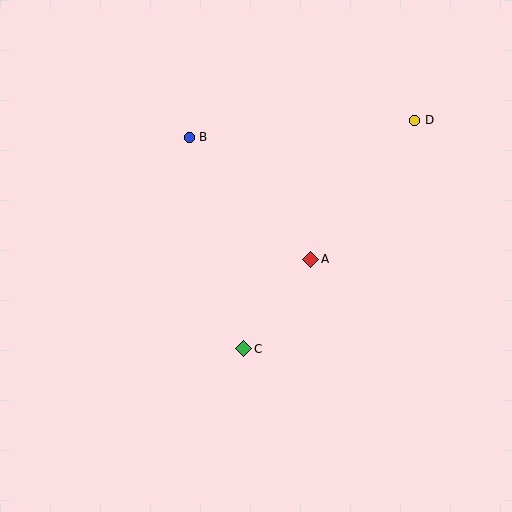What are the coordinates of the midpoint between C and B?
The midpoint between C and B is at (216, 243).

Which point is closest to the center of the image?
Point A at (311, 259) is closest to the center.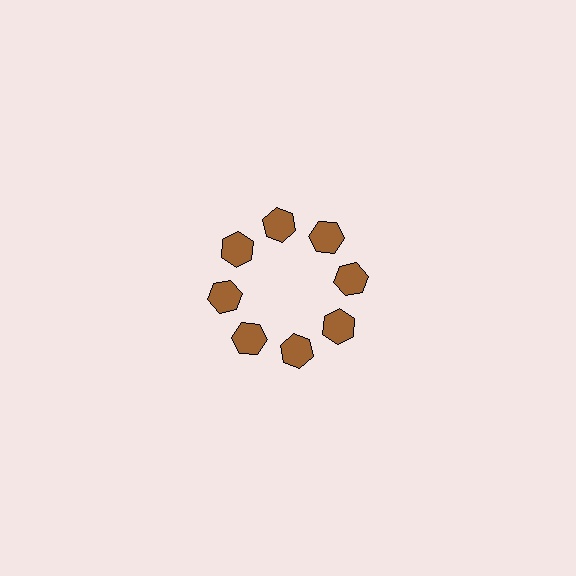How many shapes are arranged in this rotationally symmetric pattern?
There are 8 shapes, arranged in 8 groups of 1.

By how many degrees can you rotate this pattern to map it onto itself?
The pattern maps onto itself every 45 degrees of rotation.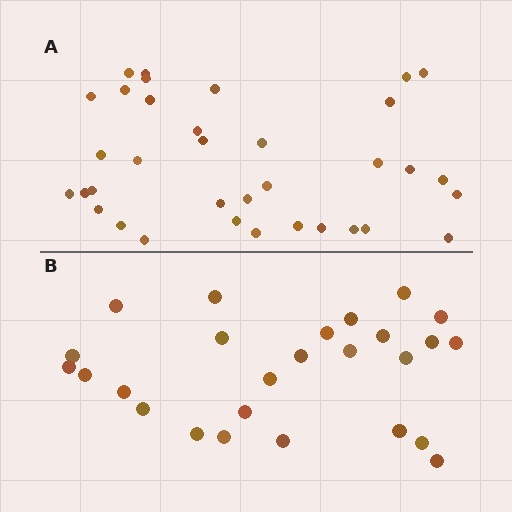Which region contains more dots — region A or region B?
Region A (the top region) has more dots.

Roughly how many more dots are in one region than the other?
Region A has roughly 8 or so more dots than region B.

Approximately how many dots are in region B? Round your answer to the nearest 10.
About 30 dots. (The exact count is 26, which rounds to 30.)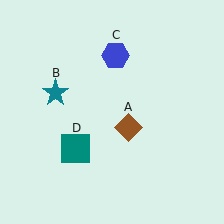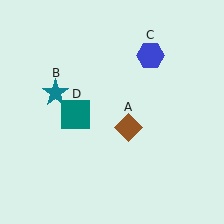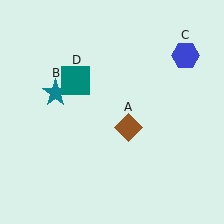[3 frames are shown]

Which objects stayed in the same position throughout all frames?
Brown diamond (object A) and teal star (object B) remained stationary.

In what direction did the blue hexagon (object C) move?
The blue hexagon (object C) moved right.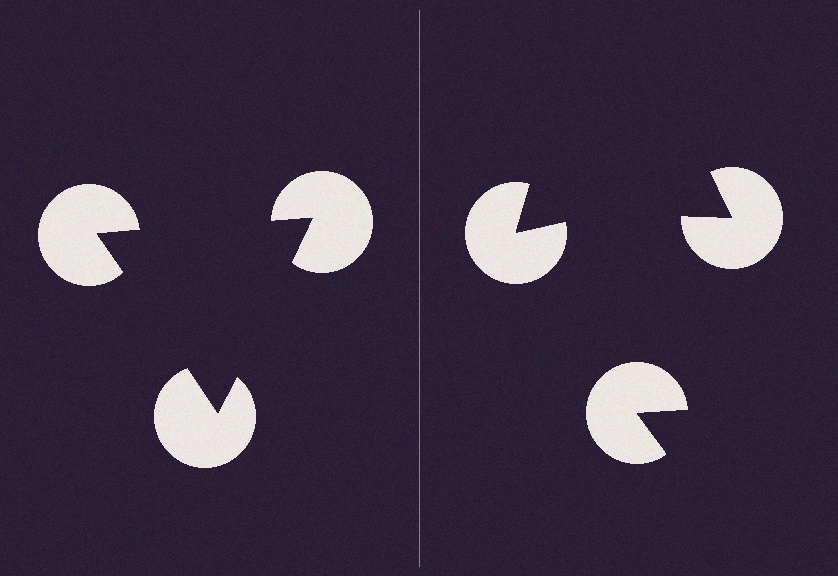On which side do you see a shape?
An illusory triangle appears on the left side. On the right side the wedge cuts are rotated, so no coherent shape forms.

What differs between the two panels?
The pac-man discs are positioned identically on both sides; only the wedge orientations differ. On the left they align to a triangle; on the right they are misaligned.